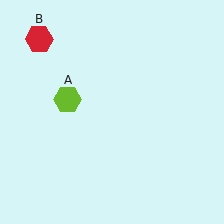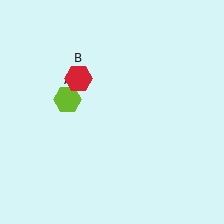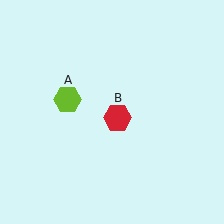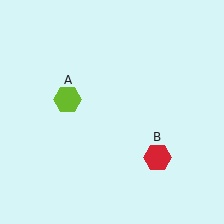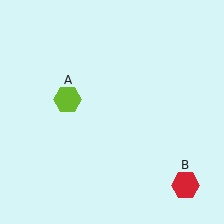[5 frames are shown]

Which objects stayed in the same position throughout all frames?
Lime hexagon (object A) remained stationary.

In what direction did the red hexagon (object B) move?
The red hexagon (object B) moved down and to the right.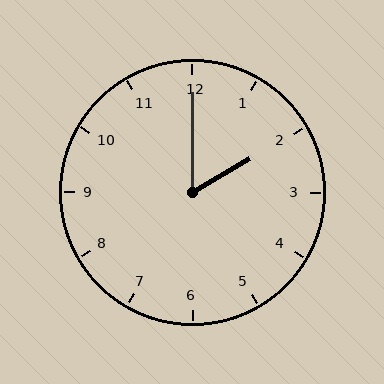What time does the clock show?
2:00.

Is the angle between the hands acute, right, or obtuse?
It is acute.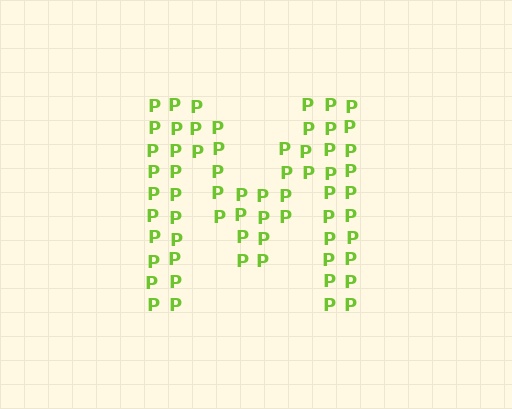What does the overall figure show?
The overall figure shows the letter M.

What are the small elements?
The small elements are letter P's.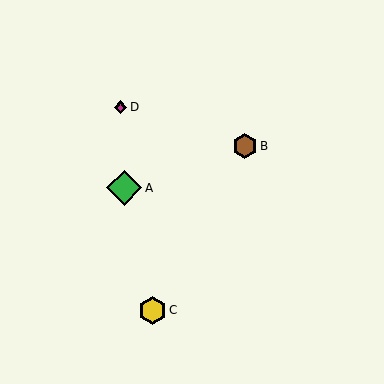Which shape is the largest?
The green diamond (labeled A) is the largest.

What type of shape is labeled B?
Shape B is a brown hexagon.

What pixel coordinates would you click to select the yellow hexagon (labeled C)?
Click at (152, 310) to select the yellow hexagon C.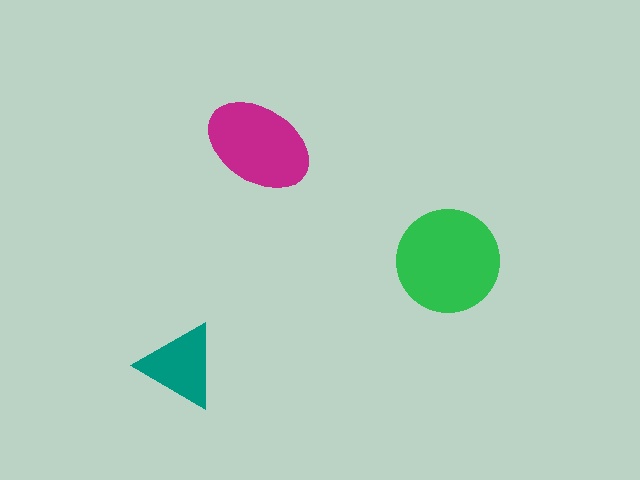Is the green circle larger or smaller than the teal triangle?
Larger.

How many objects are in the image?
There are 3 objects in the image.